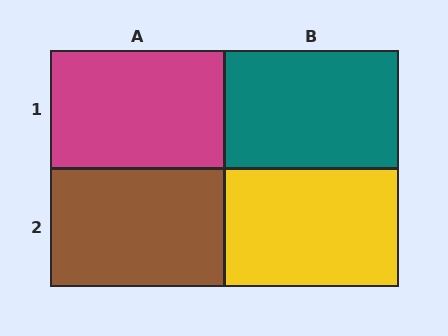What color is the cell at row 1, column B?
Teal.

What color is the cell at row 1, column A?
Magenta.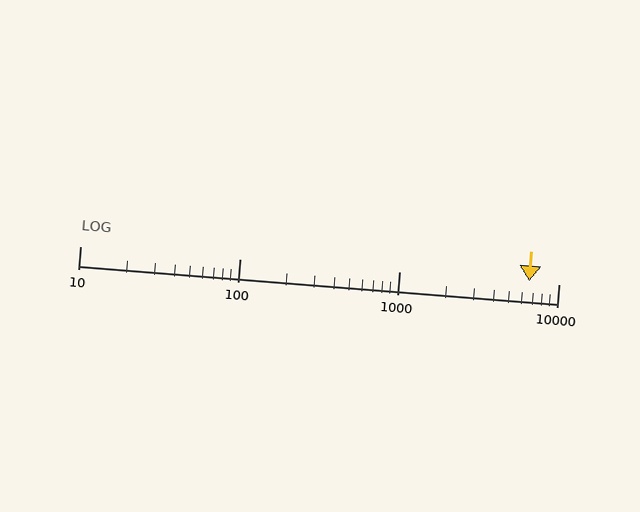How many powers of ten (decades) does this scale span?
The scale spans 3 decades, from 10 to 10000.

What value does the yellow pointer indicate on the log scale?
The pointer indicates approximately 6500.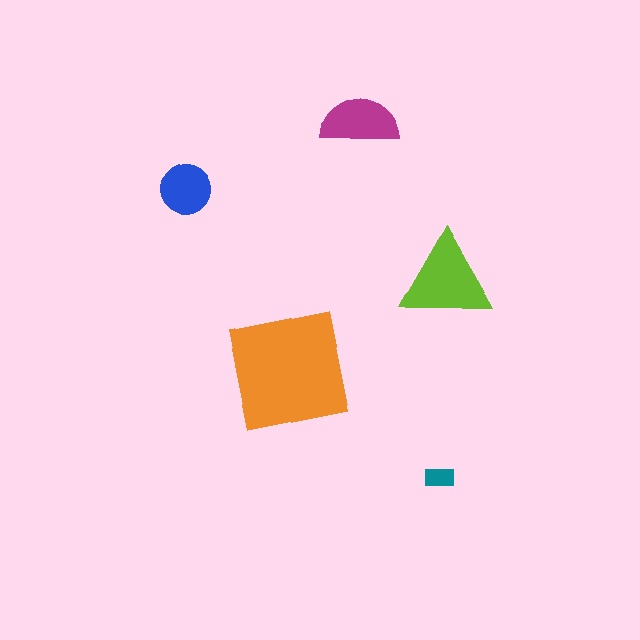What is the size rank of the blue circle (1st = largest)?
4th.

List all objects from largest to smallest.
The orange square, the lime triangle, the magenta semicircle, the blue circle, the teal rectangle.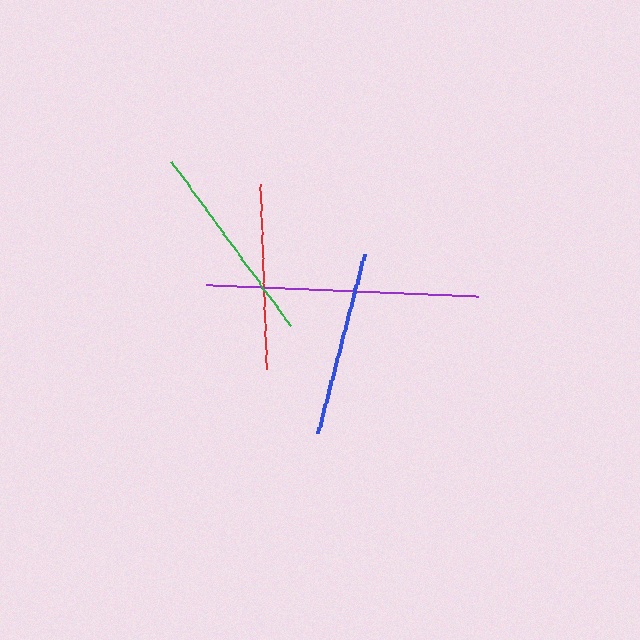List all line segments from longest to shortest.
From longest to shortest: purple, green, blue, red.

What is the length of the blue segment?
The blue segment is approximately 185 pixels long.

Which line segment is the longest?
The purple line is the longest at approximately 272 pixels.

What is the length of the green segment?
The green segment is approximately 203 pixels long.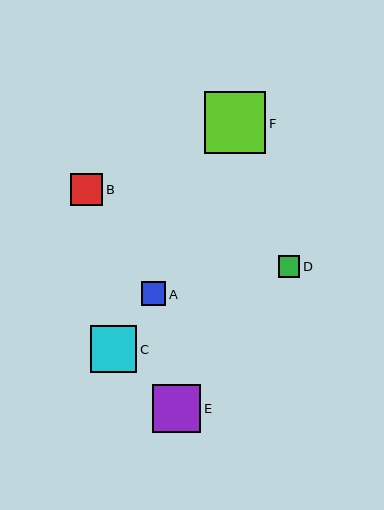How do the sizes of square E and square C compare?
Square E and square C are approximately the same size.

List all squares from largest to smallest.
From largest to smallest: F, E, C, B, A, D.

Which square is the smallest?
Square D is the smallest with a size of approximately 21 pixels.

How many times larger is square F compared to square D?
Square F is approximately 2.9 times the size of square D.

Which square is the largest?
Square F is the largest with a size of approximately 62 pixels.